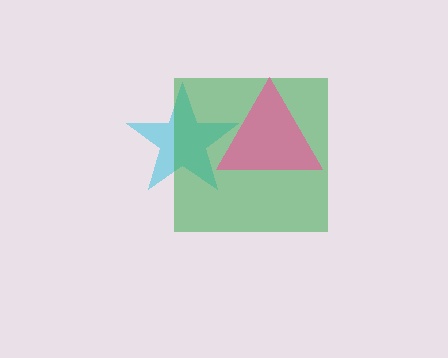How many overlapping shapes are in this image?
There are 3 overlapping shapes in the image.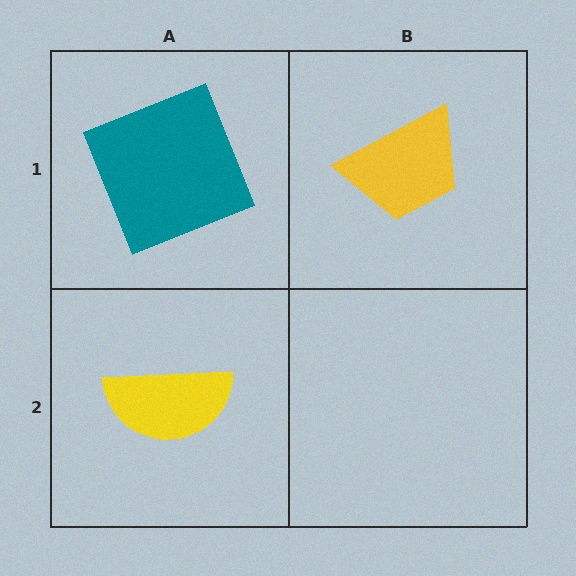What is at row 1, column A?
A teal square.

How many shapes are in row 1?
2 shapes.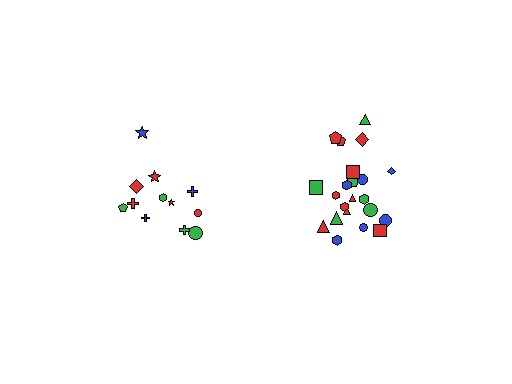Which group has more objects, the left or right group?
The right group.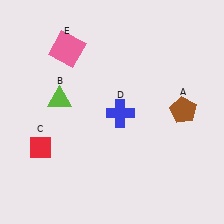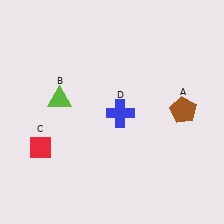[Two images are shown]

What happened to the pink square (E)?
The pink square (E) was removed in Image 2. It was in the top-left area of Image 1.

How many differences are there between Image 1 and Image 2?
There is 1 difference between the two images.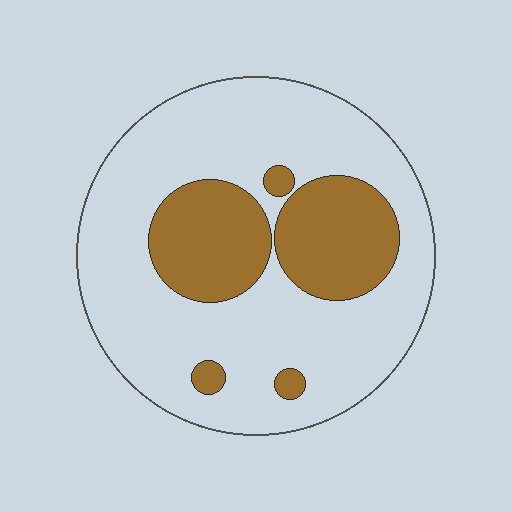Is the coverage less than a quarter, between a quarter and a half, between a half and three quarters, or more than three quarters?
Between a quarter and a half.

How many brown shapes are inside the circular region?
5.